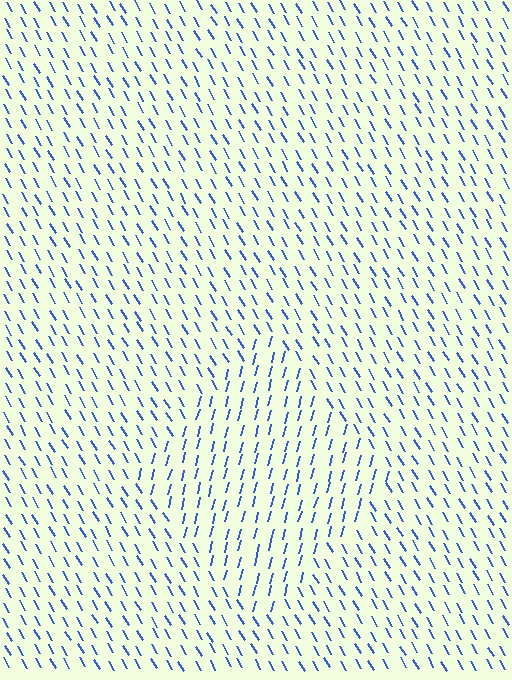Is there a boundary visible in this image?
Yes, there is a texture boundary formed by a change in line orientation.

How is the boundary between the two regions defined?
The boundary is defined purely by a change in line orientation (approximately 45 degrees difference). All lines are the same color and thickness.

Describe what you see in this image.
The image is filled with small blue line segments. A diamond region in the image has lines oriented differently from the surrounding lines, creating a visible texture boundary.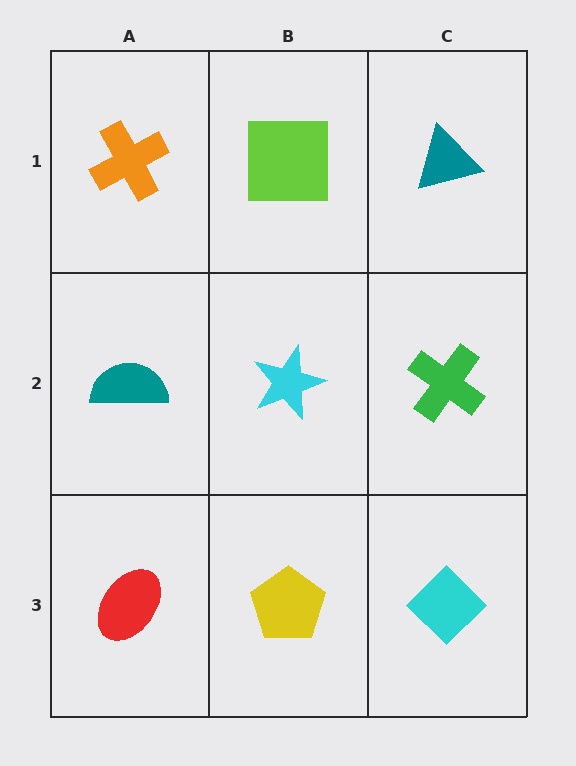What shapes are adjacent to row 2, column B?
A lime square (row 1, column B), a yellow pentagon (row 3, column B), a teal semicircle (row 2, column A), a green cross (row 2, column C).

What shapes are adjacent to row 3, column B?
A cyan star (row 2, column B), a red ellipse (row 3, column A), a cyan diamond (row 3, column C).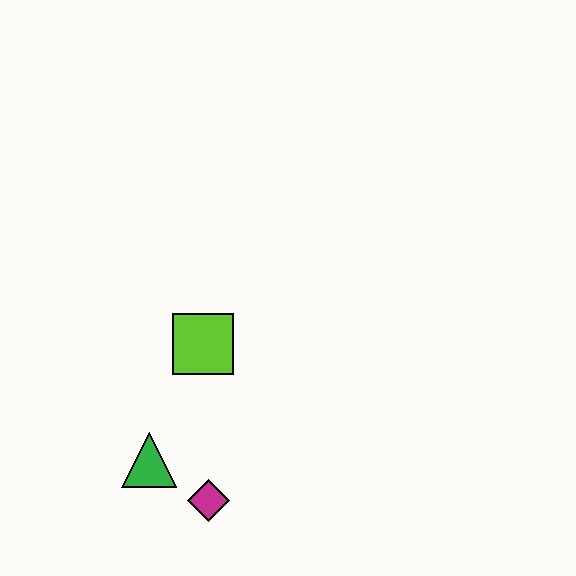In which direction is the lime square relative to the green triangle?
The lime square is above the green triangle.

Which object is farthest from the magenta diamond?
The lime square is farthest from the magenta diamond.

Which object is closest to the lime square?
The green triangle is closest to the lime square.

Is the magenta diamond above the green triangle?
No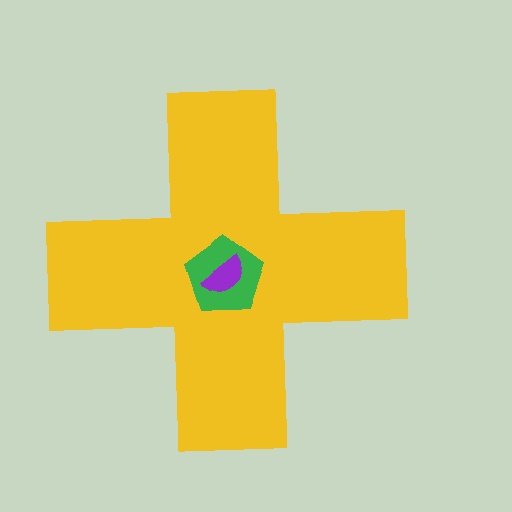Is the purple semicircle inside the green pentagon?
Yes.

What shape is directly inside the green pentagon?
The purple semicircle.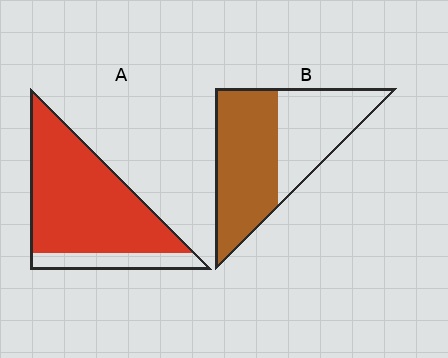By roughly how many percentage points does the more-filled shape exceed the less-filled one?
By roughly 25 percentage points (A over B).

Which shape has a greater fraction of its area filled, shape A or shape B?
Shape A.